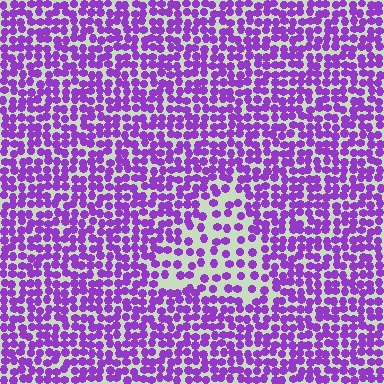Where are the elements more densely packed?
The elements are more densely packed outside the triangle boundary.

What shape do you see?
I see a triangle.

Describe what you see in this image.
The image contains small purple elements arranged at two different densities. A triangle-shaped region is visible where the elements are less densely packed than the surrounding area.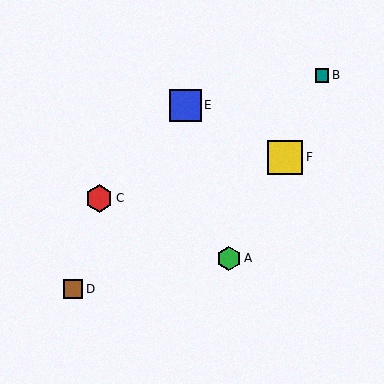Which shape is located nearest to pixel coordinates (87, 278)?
The brown square (labeled D) at (73, 289) is nearest to that location.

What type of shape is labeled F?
Shape F is a yellow square.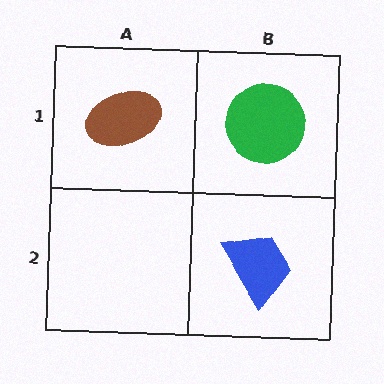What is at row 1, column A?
A brown ellipse.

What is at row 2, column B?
A blue trapezoid.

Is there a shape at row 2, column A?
No, that cell is empty.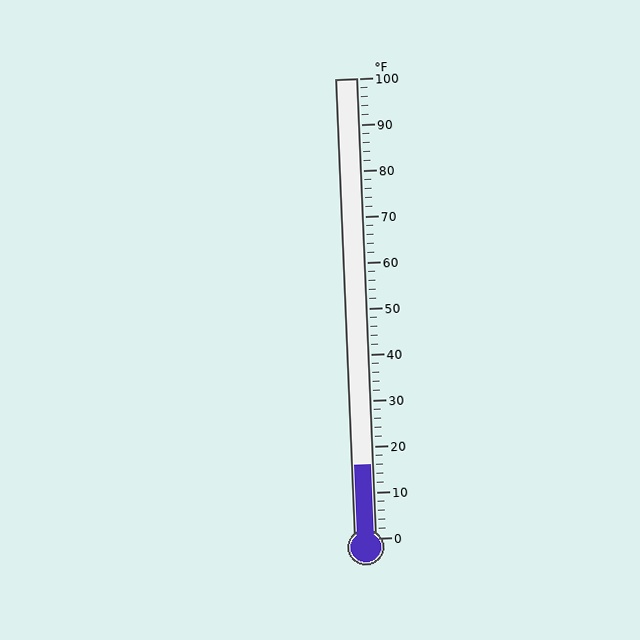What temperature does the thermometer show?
The thermometer shows approximately 16°F.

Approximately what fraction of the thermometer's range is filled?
The thermometer is filled to approximately 15% of its range.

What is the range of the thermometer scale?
The thermometer scale ranges from 0°F to 100°F.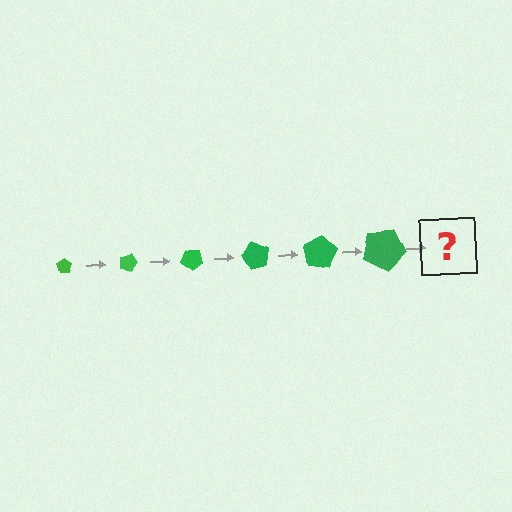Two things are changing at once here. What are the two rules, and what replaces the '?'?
The two rules are that the pentagon grows larger each step and it rotates 20 degrees each step. The '?' should be a pentagon, larger than the previous one and rotated 120 degrees from the start.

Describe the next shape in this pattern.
It should be a pentagon, larger than the previous one and rotated 120 degrees from the start.